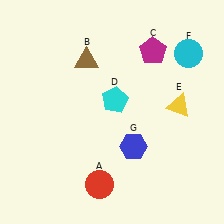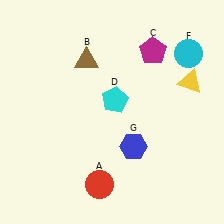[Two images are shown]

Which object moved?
The yellow triangle (E) moved up.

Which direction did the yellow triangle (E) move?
The yellow triangle (E) moved up.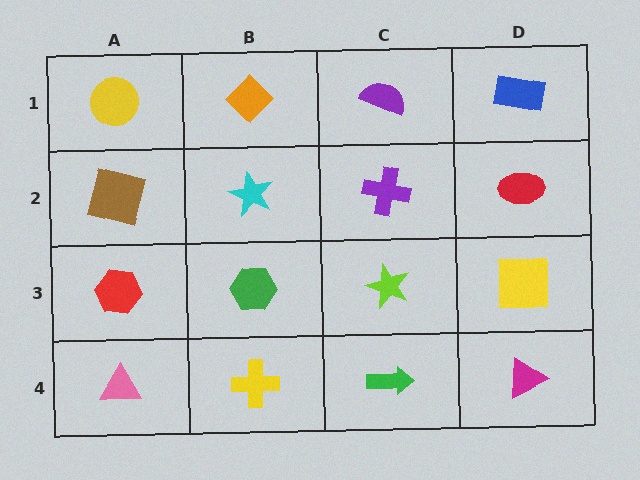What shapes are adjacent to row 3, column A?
A brown square (row 2, column A), a pink triangle (row 4, column A), a green hexagon (row 3, column B).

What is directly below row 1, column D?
A red ellipse.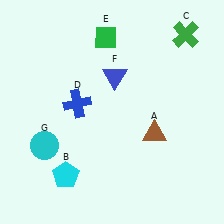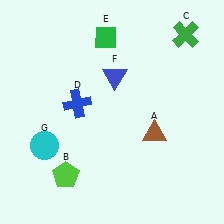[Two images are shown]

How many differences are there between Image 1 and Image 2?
There is 1 difference between the two images.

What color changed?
The pentagon (B) changed from cyan in Image 1 to lime in Image 2.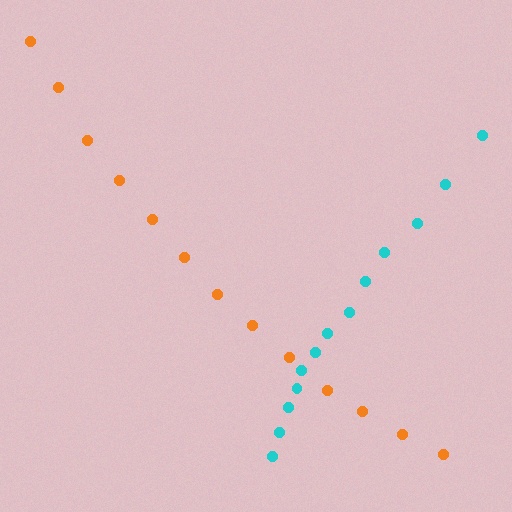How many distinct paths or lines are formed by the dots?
There are 2 distinct paths.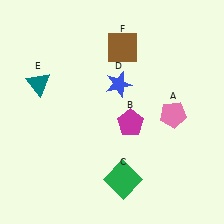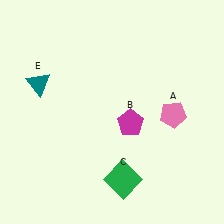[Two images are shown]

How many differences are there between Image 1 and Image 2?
There are 2 differences between the two images.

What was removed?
The brown square (F), the blue star (D) were removed in Image 2.